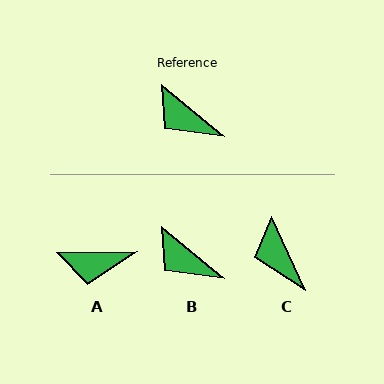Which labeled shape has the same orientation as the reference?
B.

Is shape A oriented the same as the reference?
No, it is off by about 41 degrees.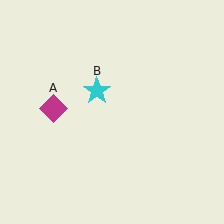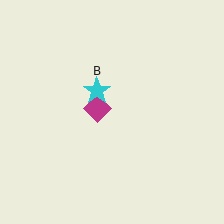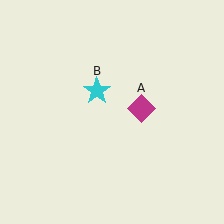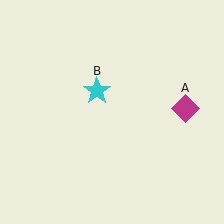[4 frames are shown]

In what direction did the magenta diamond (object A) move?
The magenta diamond (object A) moved right.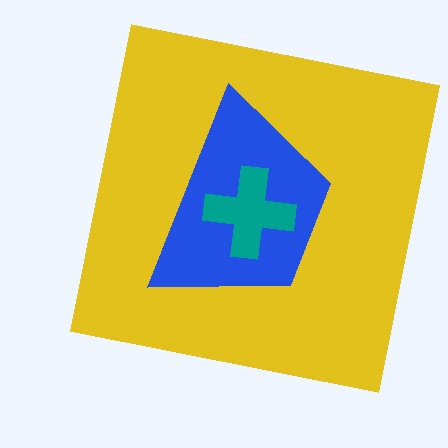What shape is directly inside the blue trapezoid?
The teal cross.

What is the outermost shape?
The yellow square.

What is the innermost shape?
The teal cross.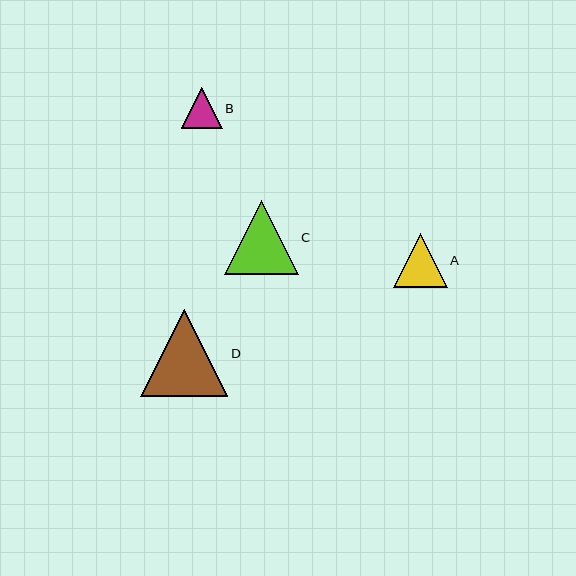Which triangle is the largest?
Triangle D is the largest with a size of approximately 87 pixels.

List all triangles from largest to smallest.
From largest to smallest: D, C, A, B.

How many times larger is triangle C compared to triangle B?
Triangle C is approximately 1.8 times the size of triangle B.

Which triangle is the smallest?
Triangle B is the smallest with a size of approximately 41 pixels.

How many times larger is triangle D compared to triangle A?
Triangle D is approximately 1.6 times the size of triangle A.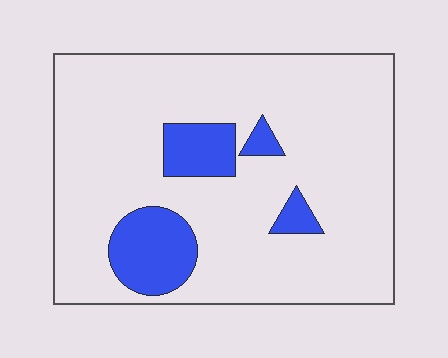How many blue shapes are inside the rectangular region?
4.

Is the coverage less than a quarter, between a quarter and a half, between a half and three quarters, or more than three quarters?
Less than a quarter.